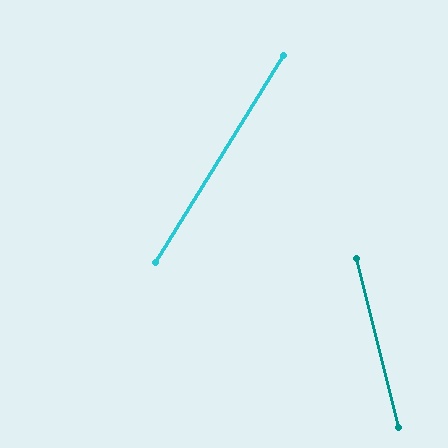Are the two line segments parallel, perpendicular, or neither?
Neither parallel nor perpendicular — they differ by about 45°.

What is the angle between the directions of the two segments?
Approximately 45 degrees.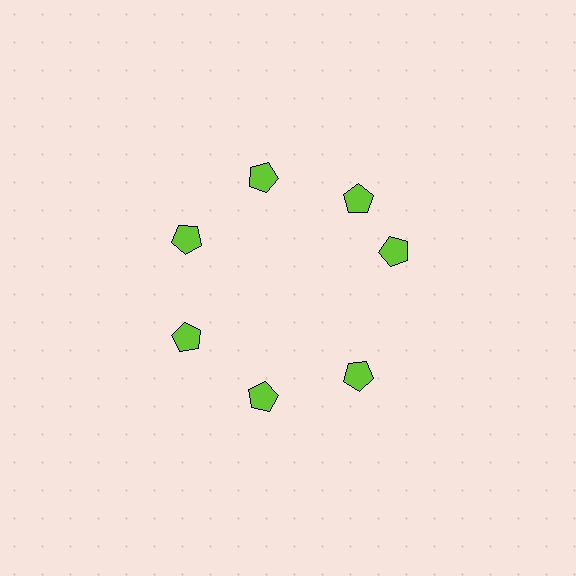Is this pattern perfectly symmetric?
No. The 7 lime pentagons are arranged in a ring, but one element near the 3 o'clock position is rotated out of alignment along the ring, breaking the 7-fold rotational symmetry.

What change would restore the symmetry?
The symmetry would be restored by rotating it back into even spacing with its neighbors so that all 7 pentagons sit at equal angles and equal distance from the center.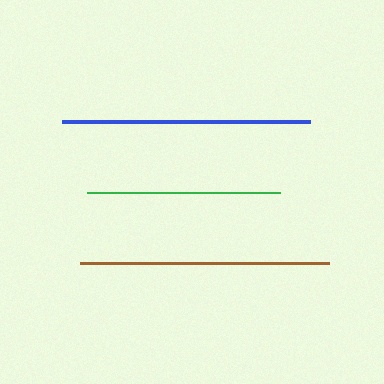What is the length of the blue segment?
The blue segment is approximately 248 pixels long.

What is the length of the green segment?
The green segment is approximately 193 pixels long.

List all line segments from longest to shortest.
From longest to shortest: brown, blue, green.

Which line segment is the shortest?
The green line is the shortest at approximately 193 pixels.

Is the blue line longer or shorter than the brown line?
The brown line is longer than the blue line.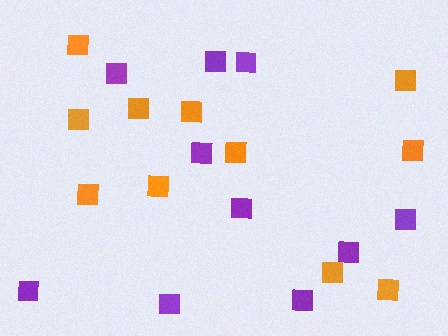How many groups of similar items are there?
There are 2 groups: one group of purple squares (10) and one group of orange squares (11).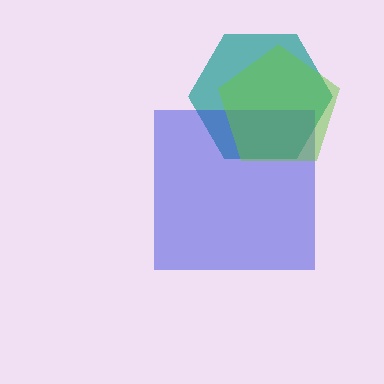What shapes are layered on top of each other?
The layered shapes are: a teal hexagon, a blue square, a lime pentagon.